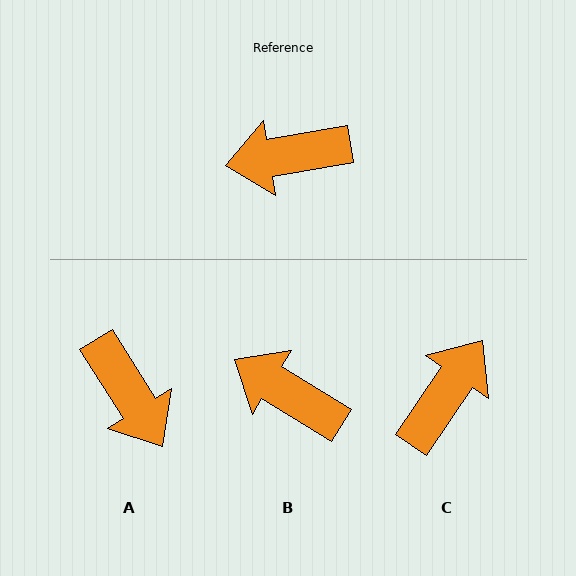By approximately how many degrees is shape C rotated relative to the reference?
Approximately 134 degrees clockwise.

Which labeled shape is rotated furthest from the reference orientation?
C, about 134 degrees away.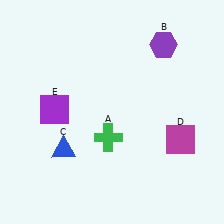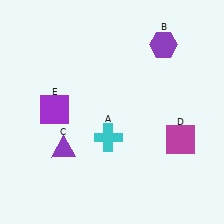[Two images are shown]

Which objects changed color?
A changed from green to cyan. C changed from blue to purple.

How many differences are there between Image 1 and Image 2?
There are 2 differences between the two images.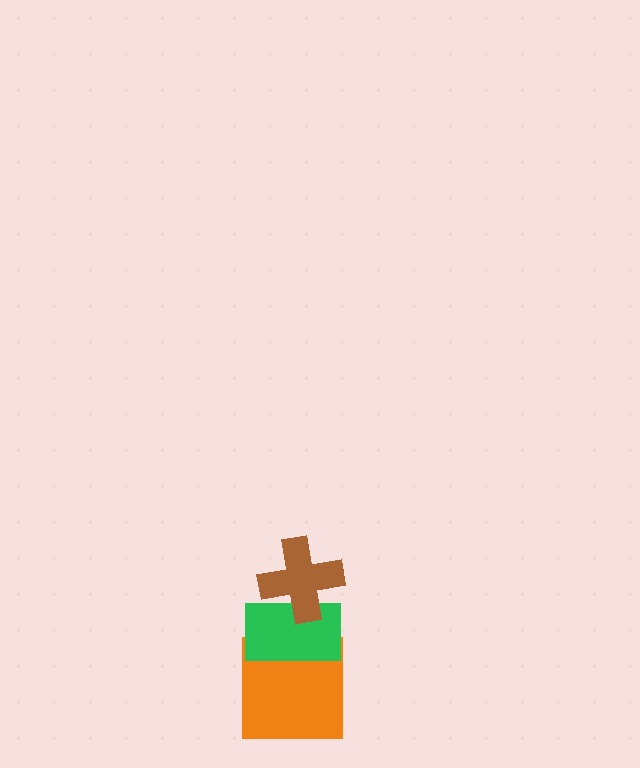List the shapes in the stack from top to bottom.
From top to bottom: the brown cross, the green rectangle, the orange square.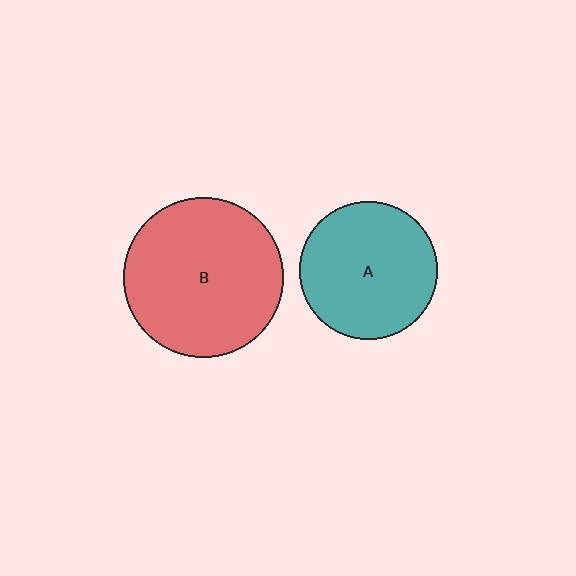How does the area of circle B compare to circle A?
Approximately 1.3 times.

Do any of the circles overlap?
No, none of the circles overlap.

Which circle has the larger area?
Circle B (red).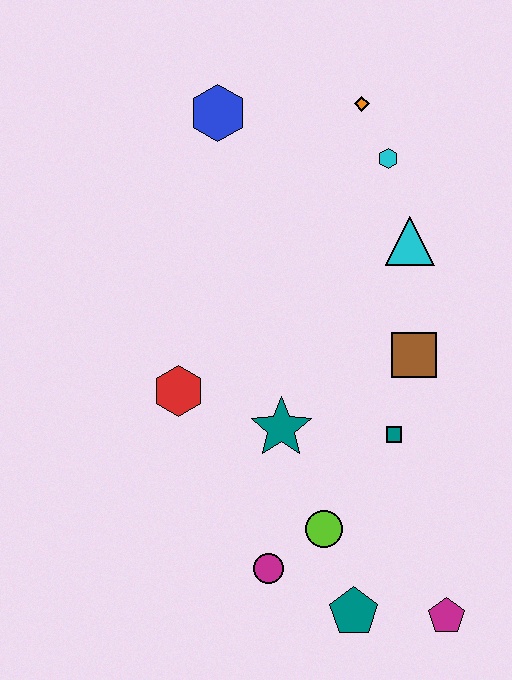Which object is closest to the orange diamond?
The cyan hexagon is closest to the orange diamond.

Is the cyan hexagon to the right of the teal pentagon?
Yes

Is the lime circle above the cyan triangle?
No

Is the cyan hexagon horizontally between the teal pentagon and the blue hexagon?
No